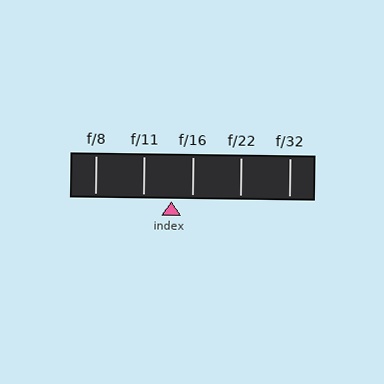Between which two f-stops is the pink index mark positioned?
The index mark is between f/11 and f/16.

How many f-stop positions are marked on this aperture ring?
There are 5 f-stop positions marked.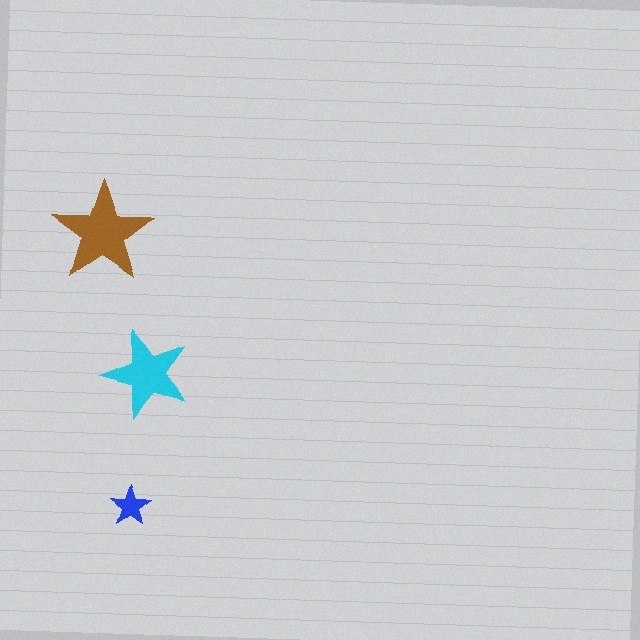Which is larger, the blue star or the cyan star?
The cyan one.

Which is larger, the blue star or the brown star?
The brown one.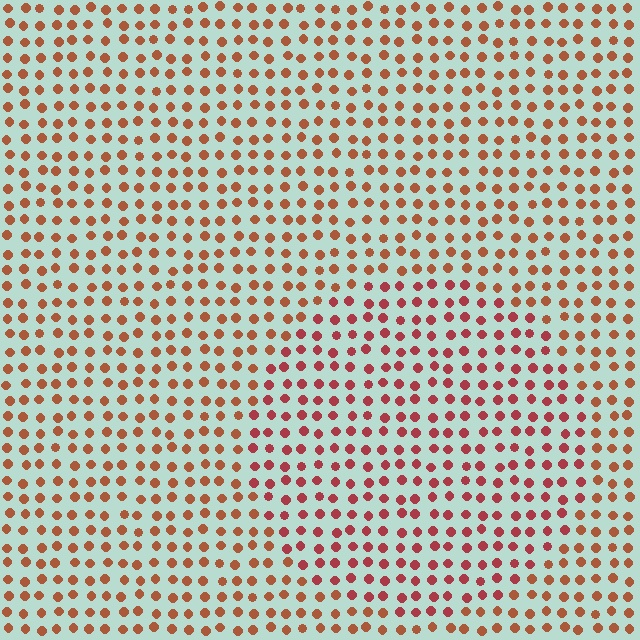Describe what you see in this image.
The image is filled with small brown elements in a uniform arrangement. A circle-shaped region is visible where the elements are tinted to a slightly different hue, forming a subtle color boundary.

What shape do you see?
I see a circle.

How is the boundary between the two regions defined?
The boundary is defined purely by a slight shift in hue (about 24 degrees). Spacing, size, and orientation are identical on both sides.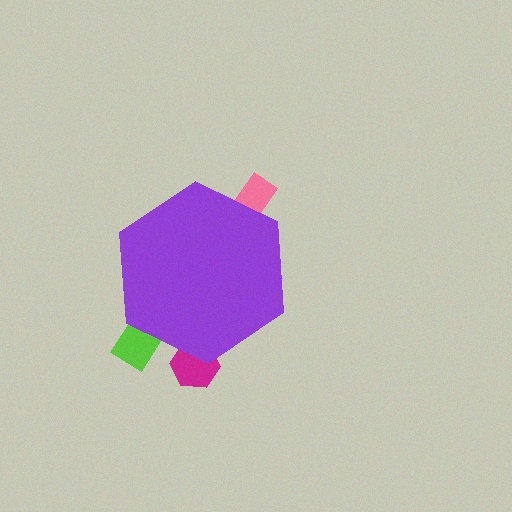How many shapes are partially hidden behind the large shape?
3 shapes are partially hidden.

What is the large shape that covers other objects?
A purple hexagon.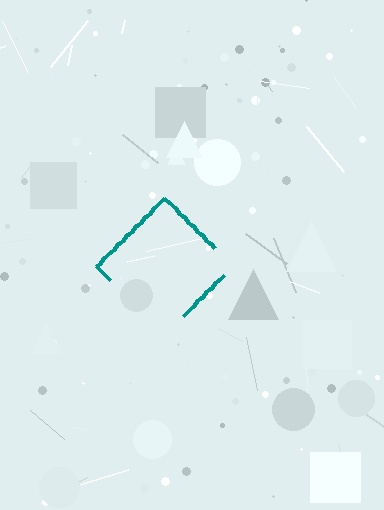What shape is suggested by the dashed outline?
The dashed outline suggests a diamond.